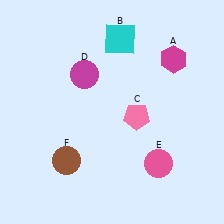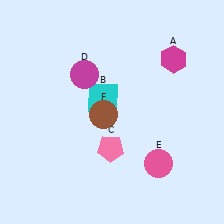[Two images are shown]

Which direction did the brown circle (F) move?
The brown circle (F) moved up.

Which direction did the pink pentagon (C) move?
The pink pentagon (C) moved down.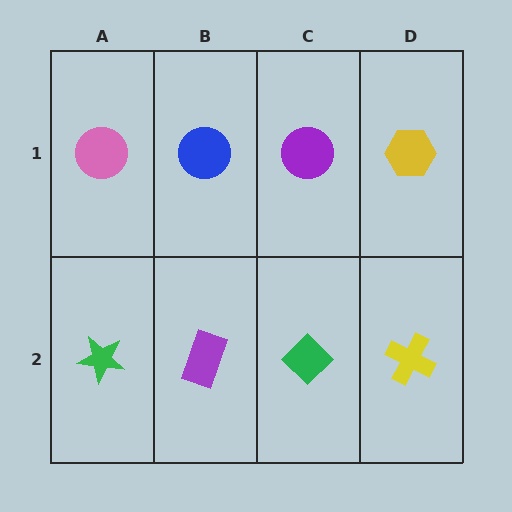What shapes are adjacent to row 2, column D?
A yellow hexagon (row 1, column D), a green diamond (row 2, column C).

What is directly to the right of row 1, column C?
A yellow hexagon.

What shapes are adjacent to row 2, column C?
A purple circle (row 1, column C), a purple rectangle (row 2, column B), a yellow cross (row 2, column D).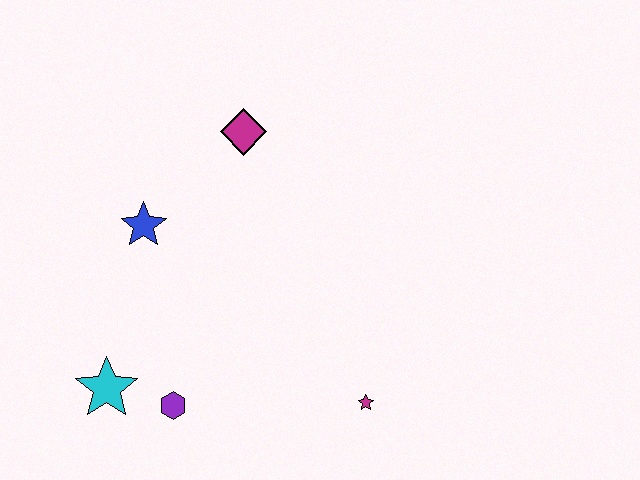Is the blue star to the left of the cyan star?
No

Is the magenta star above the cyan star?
No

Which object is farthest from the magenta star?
The magenta diamond is farthest from the magenta star.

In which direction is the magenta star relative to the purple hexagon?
The magenta star is to the right of the purple hexagon.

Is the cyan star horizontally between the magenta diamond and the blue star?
No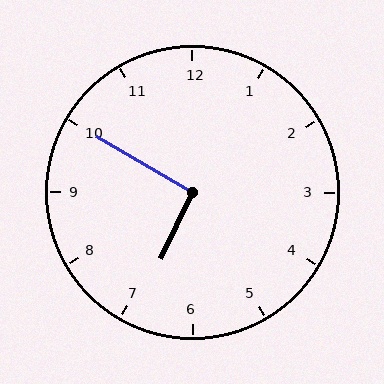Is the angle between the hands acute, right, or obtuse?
It is right.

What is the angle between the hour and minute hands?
Approximately 95 degrees.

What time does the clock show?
6:50.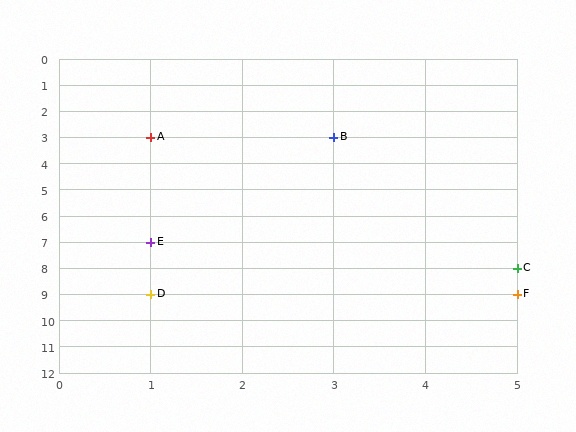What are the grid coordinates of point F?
Point F is at grid coordinates (5, 9).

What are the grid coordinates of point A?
Point A is at grid coordinates (1, 3).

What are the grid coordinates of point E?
Point E is at grid coordinates (1, 7).